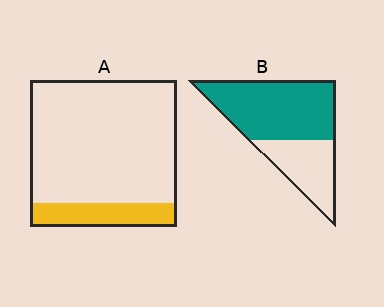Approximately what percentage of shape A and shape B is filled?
A is approximately 15% and B is approximately 65%.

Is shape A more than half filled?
No.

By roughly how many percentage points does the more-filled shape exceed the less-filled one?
By roughly 50 percentage points (B over A).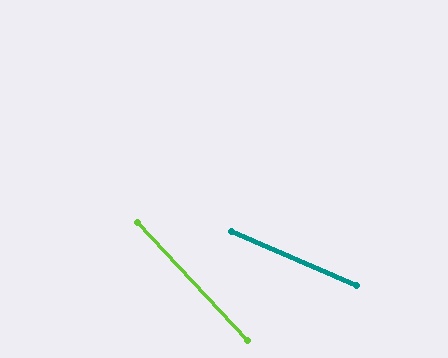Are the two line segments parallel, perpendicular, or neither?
Neither parallel nor perpendicular — they differ by about 24°.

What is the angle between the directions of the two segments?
Approximately 24 degrees.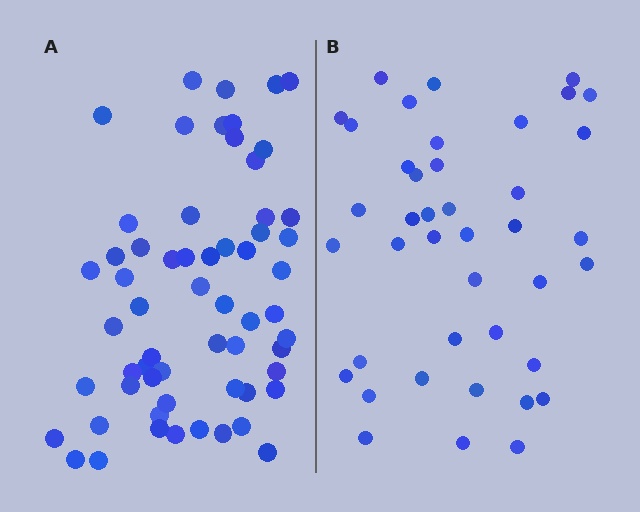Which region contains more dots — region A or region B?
Region A (the left region) has more dots.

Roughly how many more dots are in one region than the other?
Region A has approximately 20 more dots than region B.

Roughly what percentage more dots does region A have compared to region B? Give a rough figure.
About 45% more.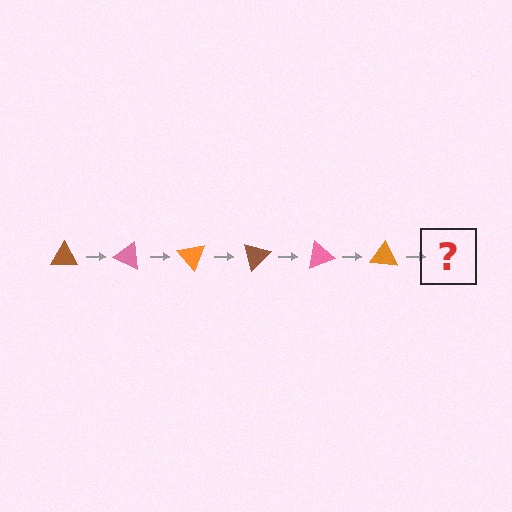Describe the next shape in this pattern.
It should be a brown triangle, rotated 150 degrees from the start.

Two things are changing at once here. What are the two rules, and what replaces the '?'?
The two rules are that it rotates 25 degrees each step and the color cycles through brown, pink, and orange. The '?' should be a brown triangle, rotated 150 degrees from the start.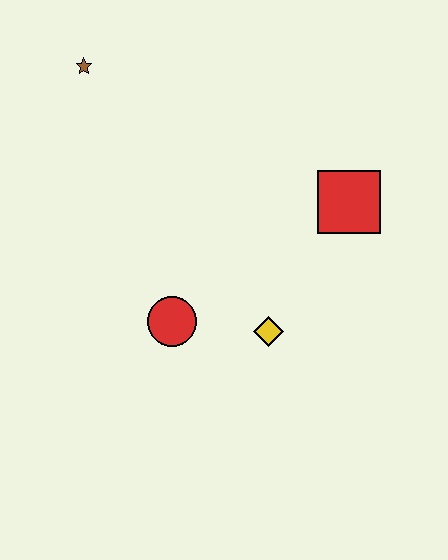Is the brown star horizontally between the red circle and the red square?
No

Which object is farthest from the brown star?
The yellow diamond is farthest from the brown star.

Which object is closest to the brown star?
The red circle is closest to the brown star.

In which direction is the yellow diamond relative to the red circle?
The yellow diamond is to the right of the red circle.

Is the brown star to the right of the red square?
No